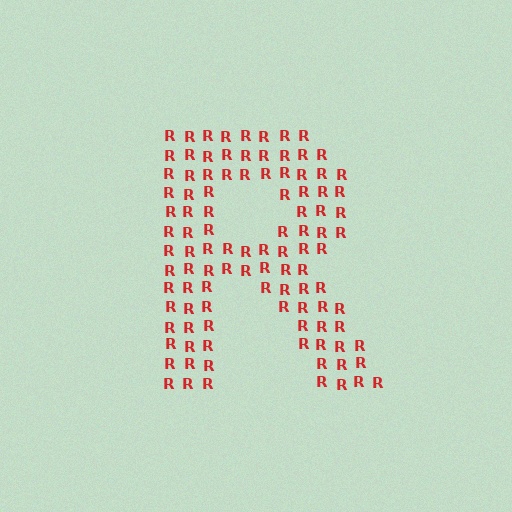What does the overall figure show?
The overall figure shows the letter R.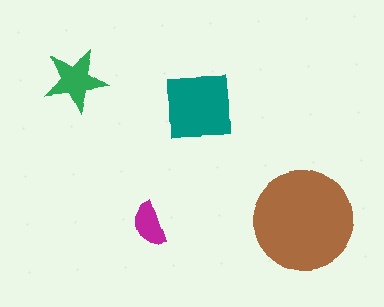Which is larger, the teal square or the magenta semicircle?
The teal square.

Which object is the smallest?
The magenta semicircle.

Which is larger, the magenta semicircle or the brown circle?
The brown circle.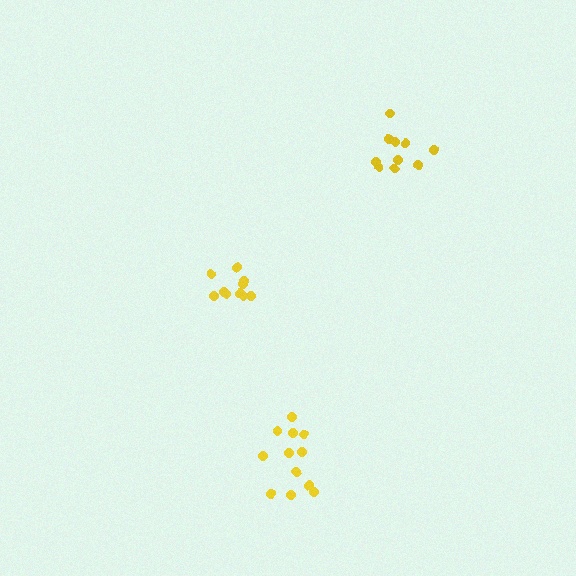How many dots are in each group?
Group 1: 10 dots, Group 2: 12 dots, Group 3: 10 dots (32 total).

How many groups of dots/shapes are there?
There are 3 groups.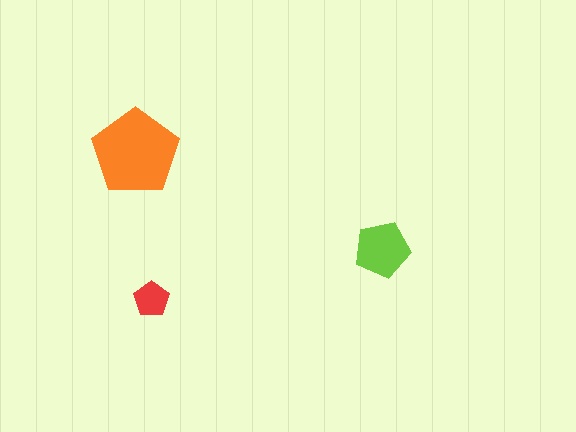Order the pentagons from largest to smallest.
the orange one, the lime one, the red one.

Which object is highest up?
The orange pentagon is topmost.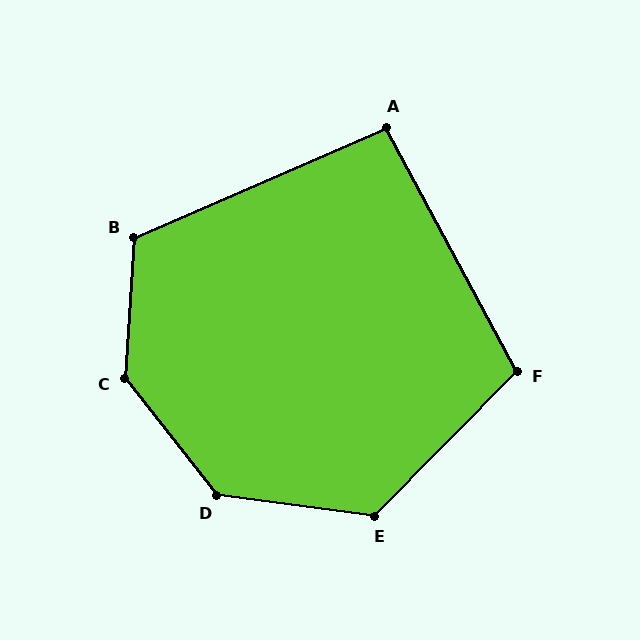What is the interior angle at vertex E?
Approximately 127 degrees (obtuse).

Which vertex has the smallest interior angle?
A, at approximately 95 degrees.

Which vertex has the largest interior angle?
C, at approximately 138 degrees.